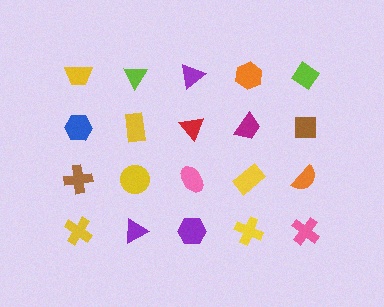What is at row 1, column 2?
A lime triangle.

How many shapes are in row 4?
5 shapes.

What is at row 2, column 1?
A blue hexagon.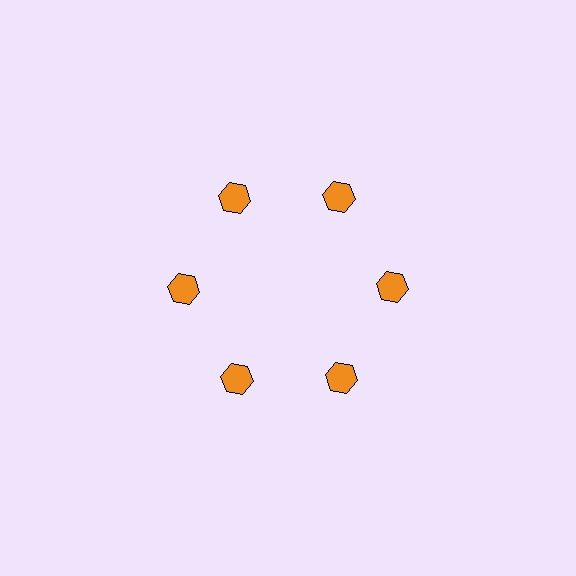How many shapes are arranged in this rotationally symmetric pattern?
There are 6 shapes, arranged in 6 groups of 1.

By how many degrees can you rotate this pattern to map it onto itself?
The pattern maps onto itself every 60 degrees of rotation.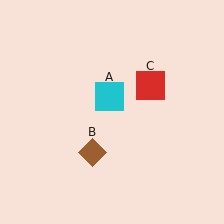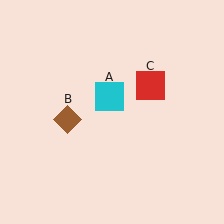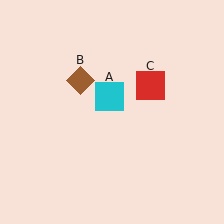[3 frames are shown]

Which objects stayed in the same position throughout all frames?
Cyan square (object A) and red square (object C) remained stationary.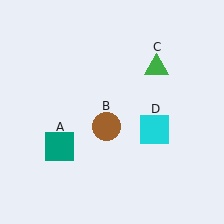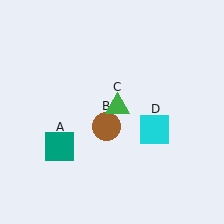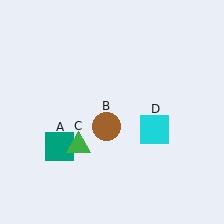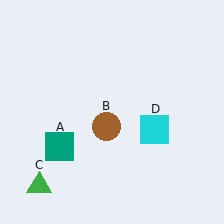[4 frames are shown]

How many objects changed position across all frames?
1 object changed position: green triangle (object C).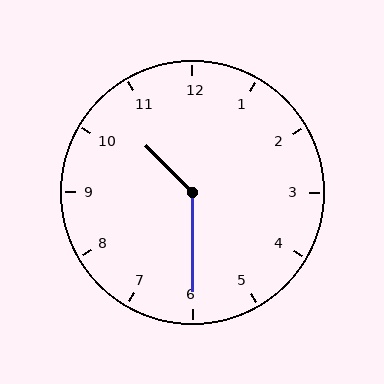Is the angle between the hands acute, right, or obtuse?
It is obtuse.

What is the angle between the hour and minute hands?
Approximately 135 degrees.